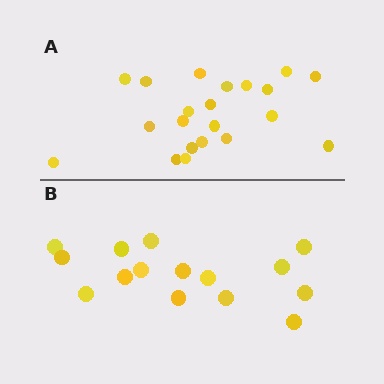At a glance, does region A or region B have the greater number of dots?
Region A (the top region) has more dots.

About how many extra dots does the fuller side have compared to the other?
Region A has about 6 more dots than region B.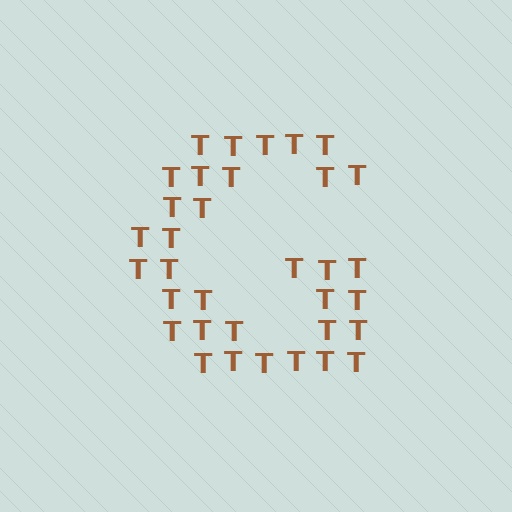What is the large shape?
The large shape is the letter G.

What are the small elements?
The small elements are letter T's.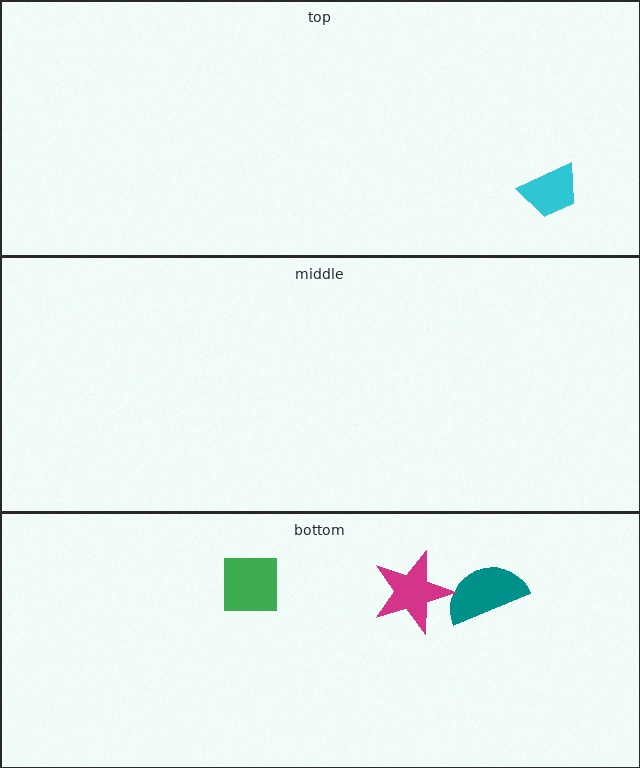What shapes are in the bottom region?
The green square, the teal semicircle, the magenta star.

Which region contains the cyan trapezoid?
The top region.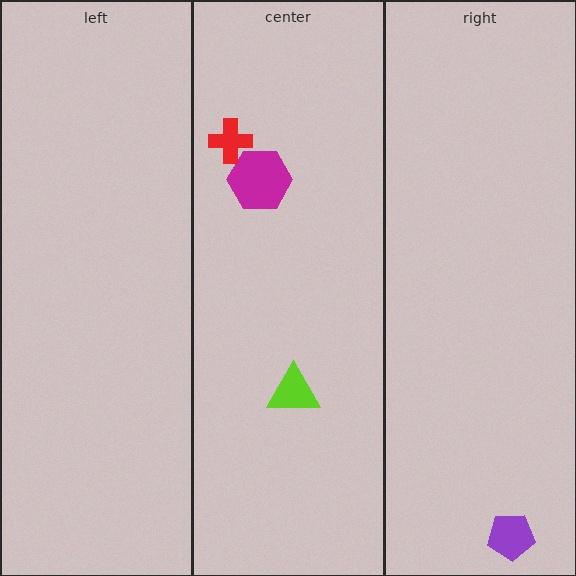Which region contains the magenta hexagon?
The center region.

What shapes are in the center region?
The lime triangle, the magenta hexagon, the red cross.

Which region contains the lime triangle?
The center region.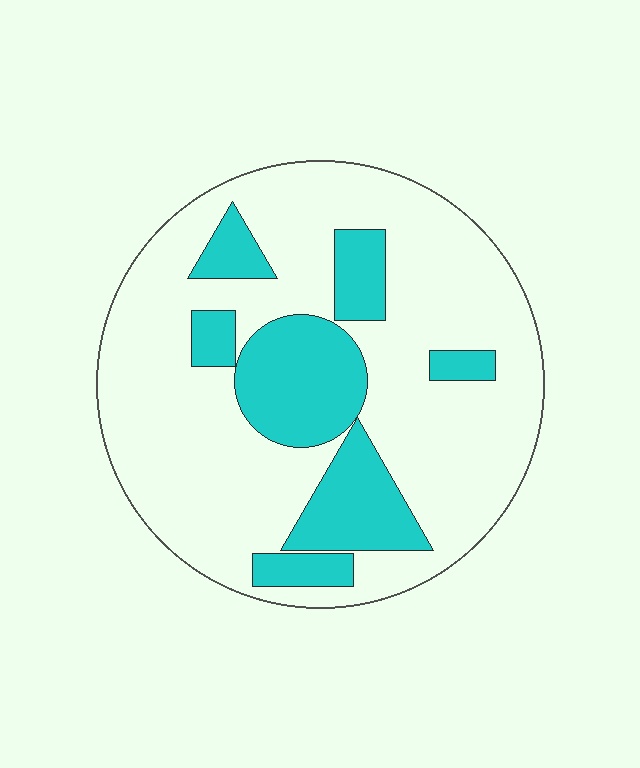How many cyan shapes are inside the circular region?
7.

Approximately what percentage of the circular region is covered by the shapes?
Approximately 25%.